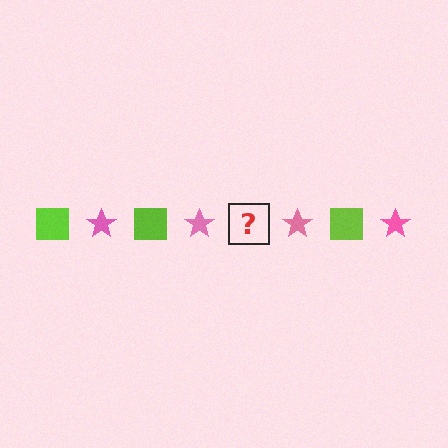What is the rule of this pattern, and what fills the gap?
The rule is that the pattern alternates between lime square and pink star. The gap should be filled with a lime square.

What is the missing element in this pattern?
The missing element is a lime square.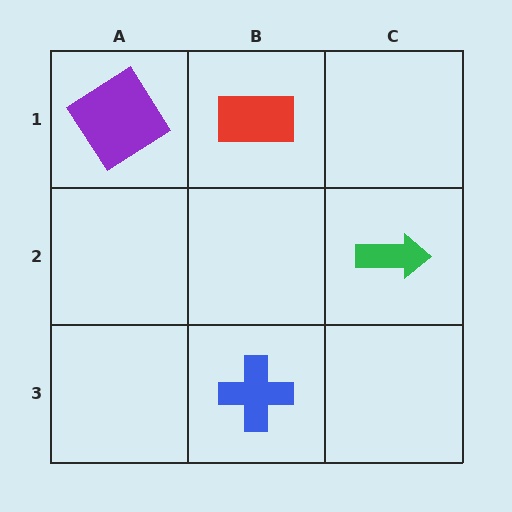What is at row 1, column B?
A red rectangle.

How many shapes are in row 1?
2 shapes.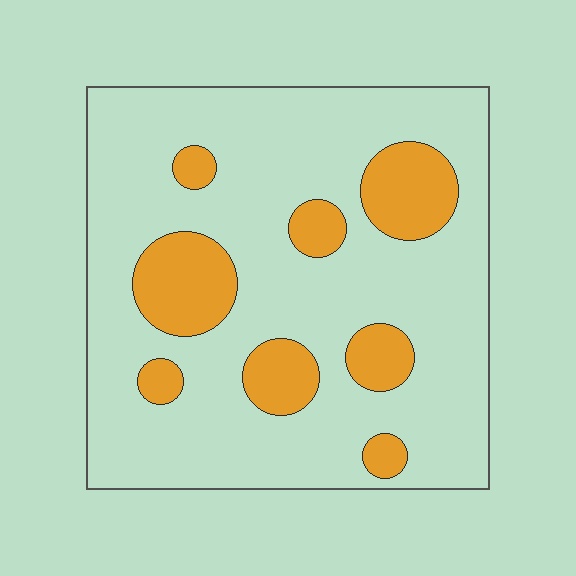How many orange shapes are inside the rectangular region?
8.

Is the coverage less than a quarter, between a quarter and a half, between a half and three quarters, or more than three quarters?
Less than a quarter.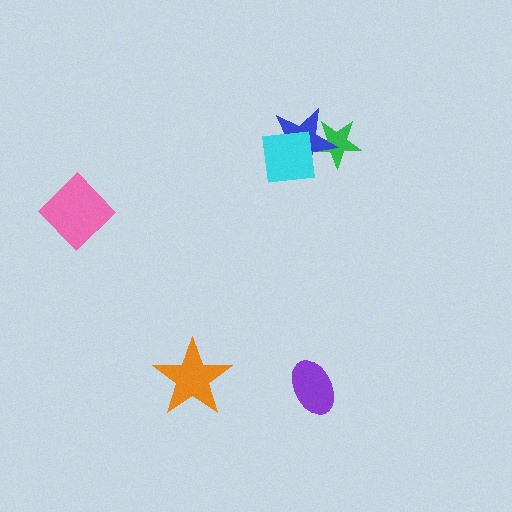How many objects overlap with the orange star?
0 objects overlap with the orange star.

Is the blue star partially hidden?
Yes, it is partially covered by another shape.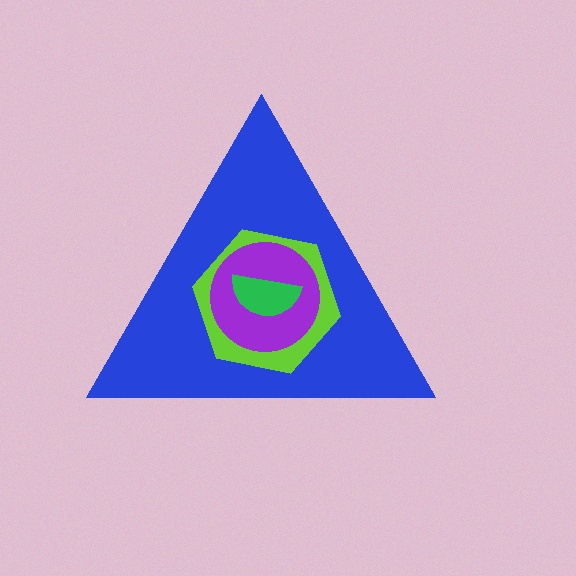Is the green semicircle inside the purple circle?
Yes.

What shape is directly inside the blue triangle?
The lime hexagon.